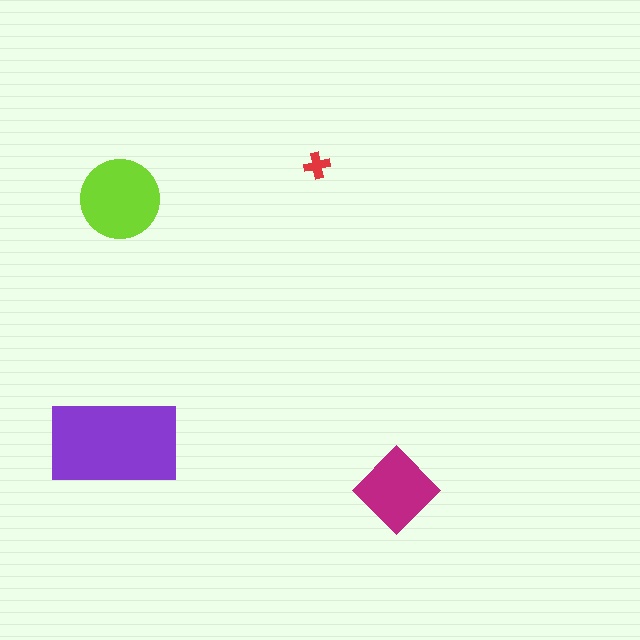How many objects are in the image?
There are 4 objects in the image.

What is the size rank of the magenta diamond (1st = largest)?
3rd.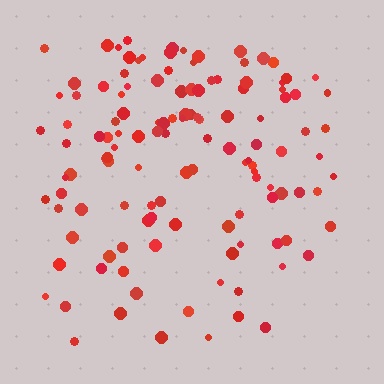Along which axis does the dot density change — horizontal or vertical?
Vertical.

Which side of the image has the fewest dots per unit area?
The bottom.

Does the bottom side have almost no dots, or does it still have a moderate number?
Still a moderate number, just noticeably fewer than the top.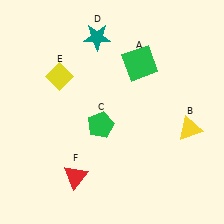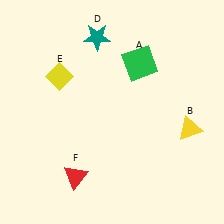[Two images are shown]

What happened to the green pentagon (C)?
The green pentagon (C) was removed in Image 2. It was in the bottom-left area of Image 1.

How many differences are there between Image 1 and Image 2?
There is 1 difference between the two images.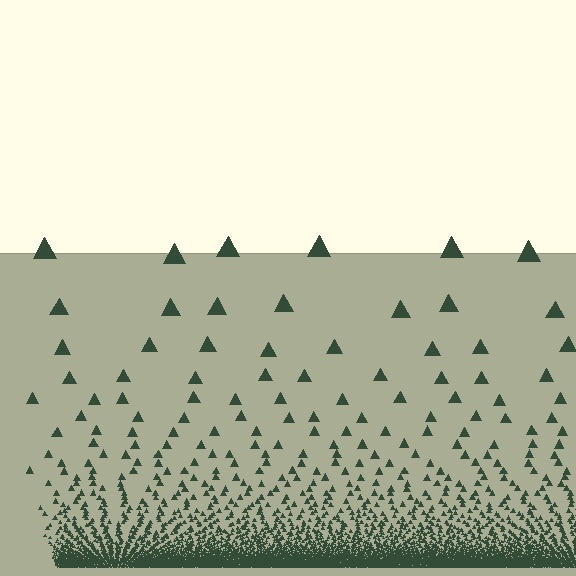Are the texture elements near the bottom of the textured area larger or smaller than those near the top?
Smaller. The gradient is inverted — elements near the bottom are smaller and denser.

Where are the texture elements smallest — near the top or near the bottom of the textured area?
Near the bottom.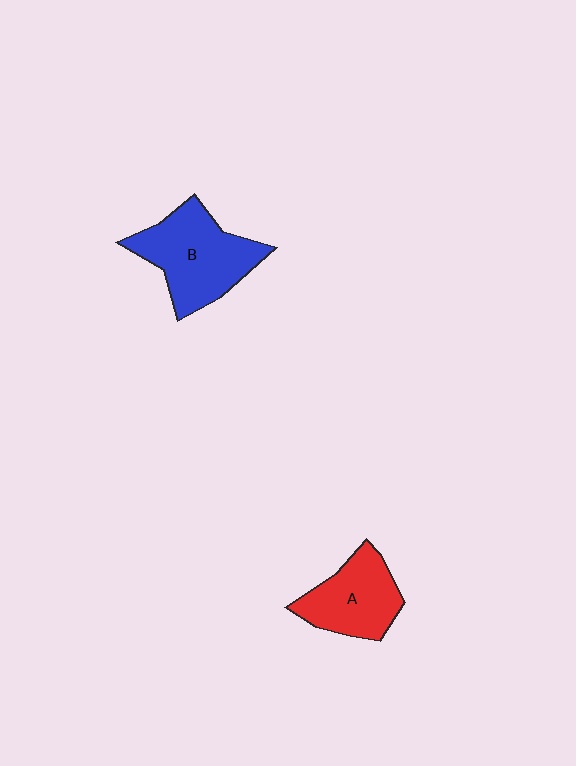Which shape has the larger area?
Shape B (blue).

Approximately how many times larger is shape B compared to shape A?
Approximately 1.3 times.